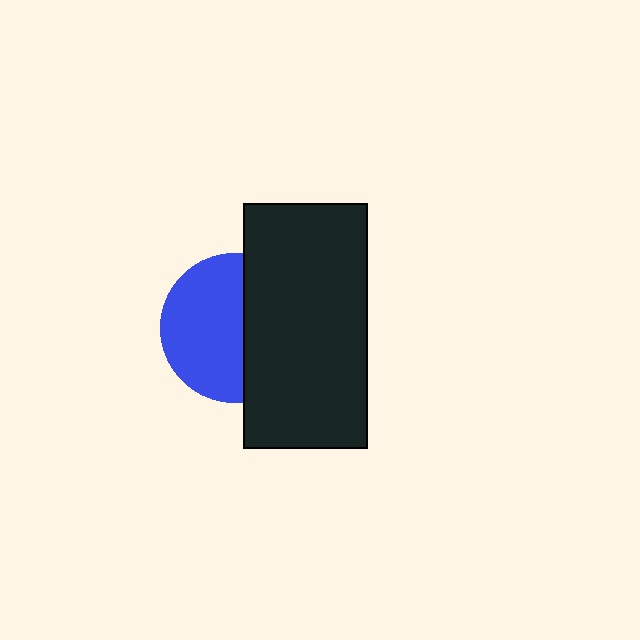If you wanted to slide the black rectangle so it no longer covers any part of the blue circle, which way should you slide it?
Slide it right — that is the most direct way to separate the two shapes.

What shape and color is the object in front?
The object in front is a black rectangle.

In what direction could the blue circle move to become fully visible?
The blue circle could move left. That would shift it out from behind the black rectangle entirely.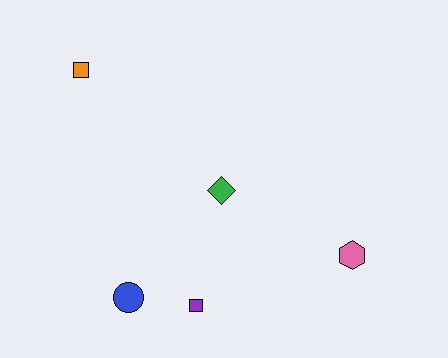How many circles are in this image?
There is 1 circle.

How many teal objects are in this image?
There are no teal objects.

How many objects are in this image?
There are 5 objects.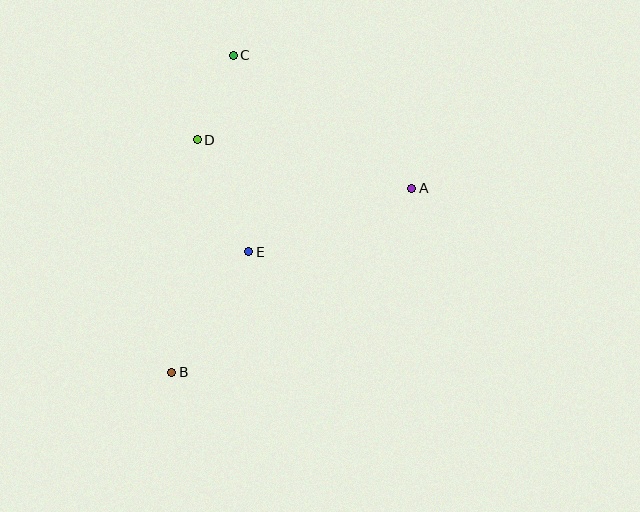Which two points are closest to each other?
Points C and D are closest to each other.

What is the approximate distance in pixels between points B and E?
The distance between B and E is approximately 143 pixels.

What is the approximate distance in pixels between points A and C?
The distance between A and C is approximately 223 pixels.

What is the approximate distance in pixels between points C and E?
The distance between C and E is approximately 197 pixels.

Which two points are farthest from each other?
Points B and C are farthest from each other.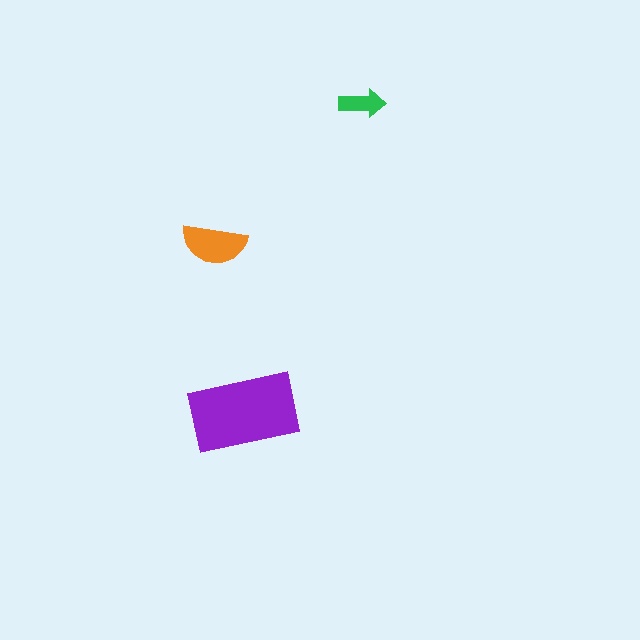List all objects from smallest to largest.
The green arrow, the orange semicircle, the purple rectangle.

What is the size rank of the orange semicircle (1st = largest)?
2nd.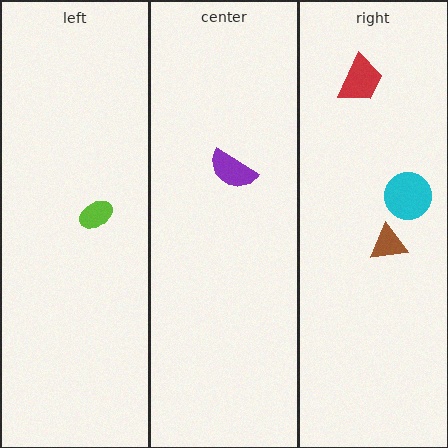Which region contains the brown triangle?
The right region.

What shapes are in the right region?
The cyan circle, the red trapezoid, the brown triangle.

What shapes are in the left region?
The lime ellipse.